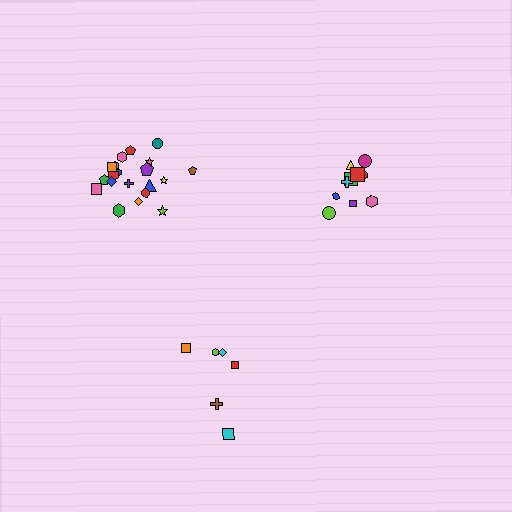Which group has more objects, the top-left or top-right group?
The top-left group.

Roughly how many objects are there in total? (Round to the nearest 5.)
Roughly 40 objects in total.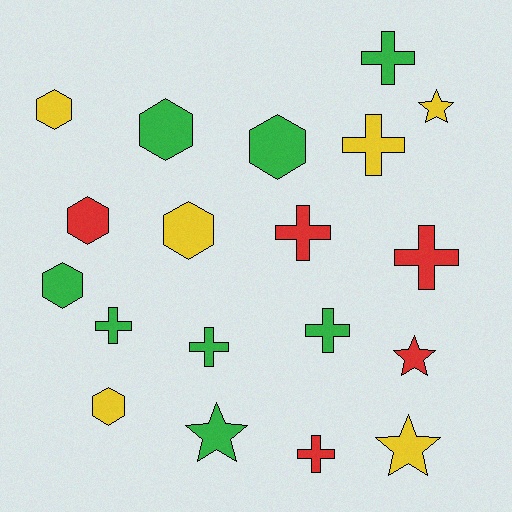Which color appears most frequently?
Green, with 8 objects.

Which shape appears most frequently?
Cross, with 8 objects.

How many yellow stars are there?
There are 2 yellow stars.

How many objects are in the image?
There are 19 objects.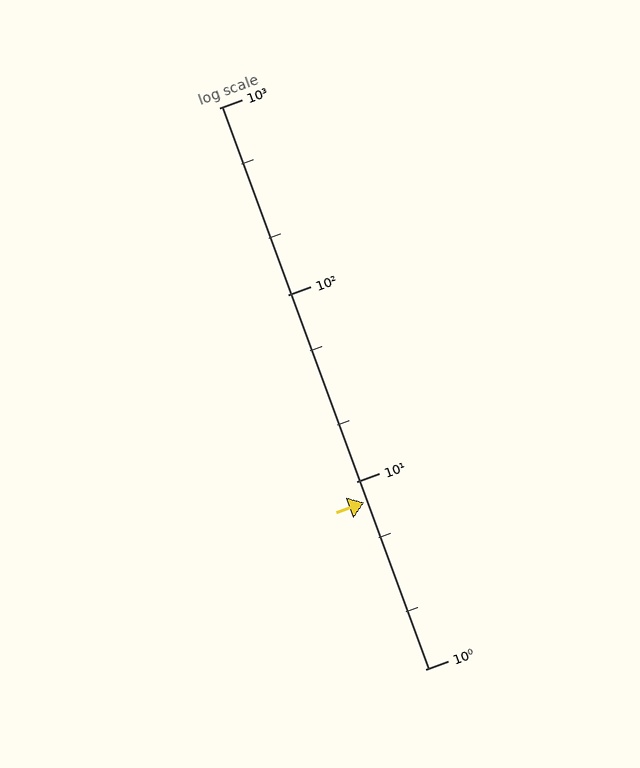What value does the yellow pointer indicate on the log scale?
The pointer indicates approximately 7.8.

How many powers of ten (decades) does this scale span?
The scale spans 3 decades, from 1 to 1000.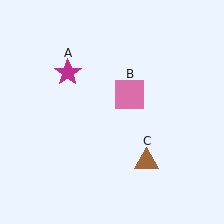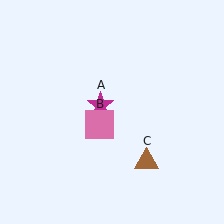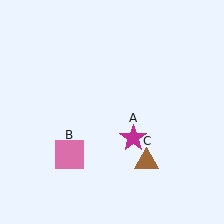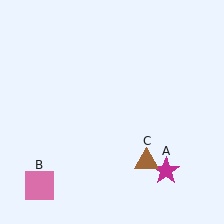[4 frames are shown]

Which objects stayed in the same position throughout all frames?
Brown triangle (object C) remained stationary.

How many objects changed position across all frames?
2 objects changed position: magenta star (object A), pink square (object B).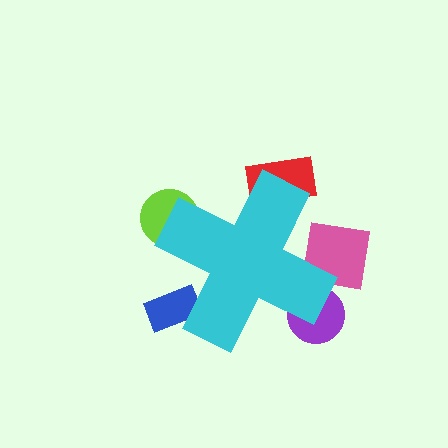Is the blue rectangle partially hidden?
Yes, the blue rectangle is partially hidden behind the cyan cross.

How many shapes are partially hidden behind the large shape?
5 shapes are partially hidden.